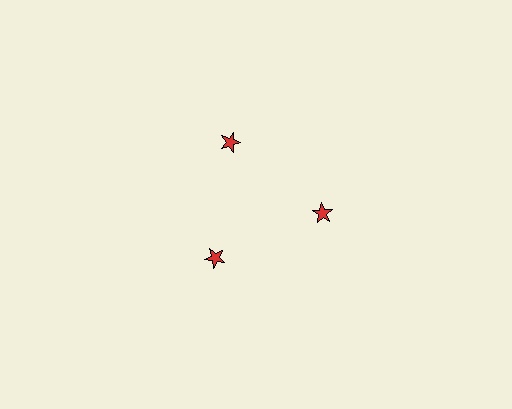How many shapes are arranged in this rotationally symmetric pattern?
There are 3 shapes, arranged in 3 groups of 1.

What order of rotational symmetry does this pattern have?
This pattern has 3-fold rotational symmetry.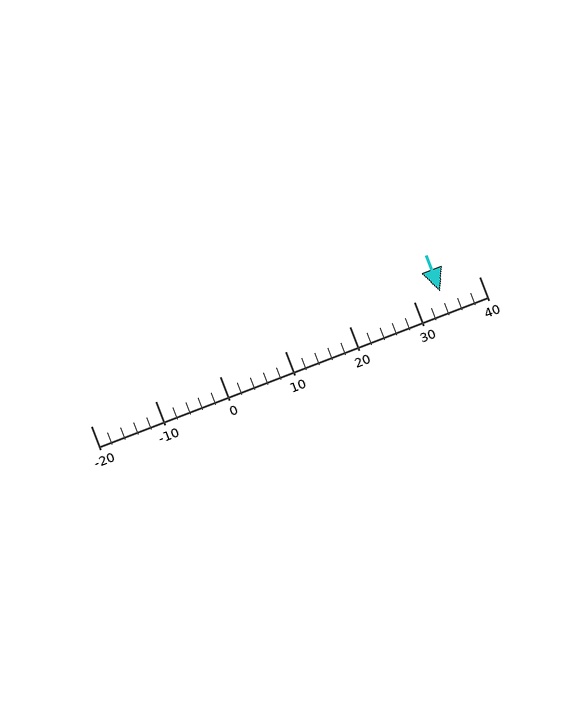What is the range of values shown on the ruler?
The ruler shows values from -20 to 40.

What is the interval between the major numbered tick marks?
The major tick marks are spaced 10 units apart.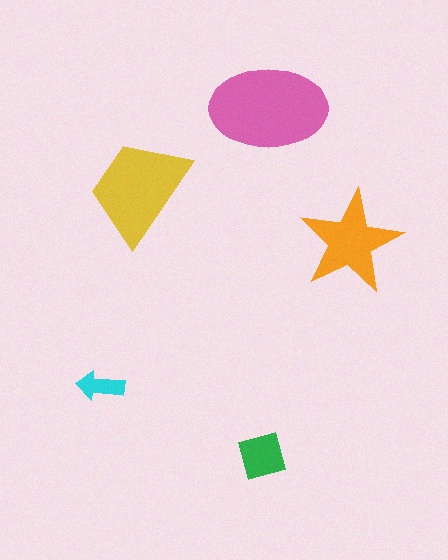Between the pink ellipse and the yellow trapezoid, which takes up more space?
The pink ellipse.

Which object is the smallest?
The cyan arrow.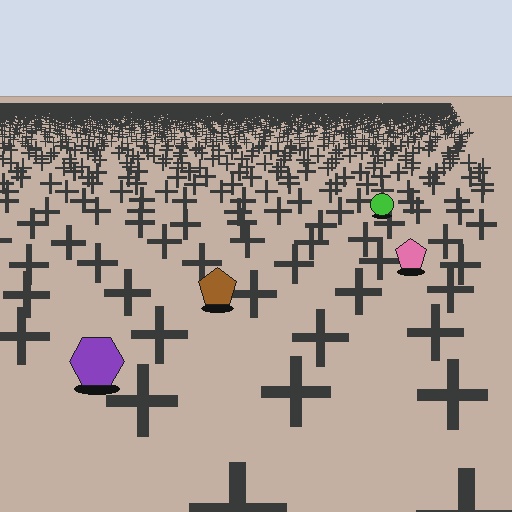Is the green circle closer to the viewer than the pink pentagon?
No. The pink pentagon is closer — you can tell from the texture gradient: the ground texture is coarser near it.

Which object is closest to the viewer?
The purple hexagon is closest. The texture marks near it are larger and more spread out.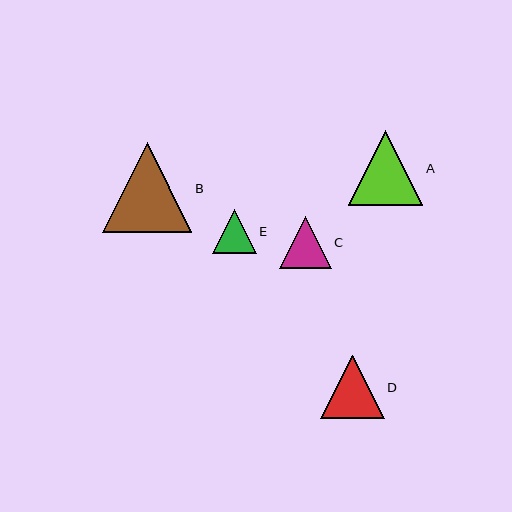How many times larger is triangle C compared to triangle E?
Triangle C is approximately 1.2 times the size of triangle E.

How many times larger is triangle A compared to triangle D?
Triangle A is approximately 1.2 times the size of triangle D.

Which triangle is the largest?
Triangle B is the largest with a size of approximately 89 pixels.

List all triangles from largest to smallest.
From largest to smallest: B, A, D, C, E.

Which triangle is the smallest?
Triangle E is the smallest with a size of approximately 44 pixels.